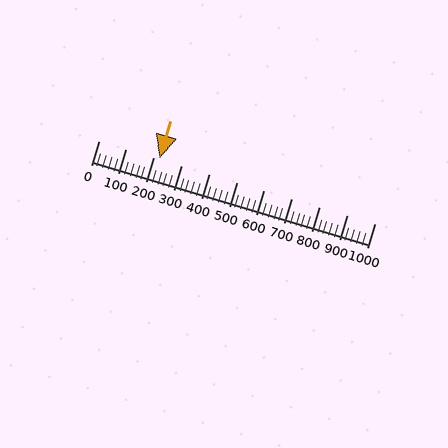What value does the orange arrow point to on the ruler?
The orange arrow points to approximately 220.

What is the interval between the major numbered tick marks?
The major tick marks are spaced 100 units apart.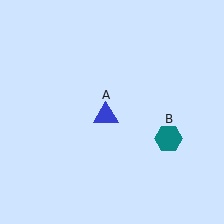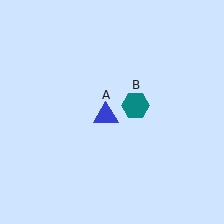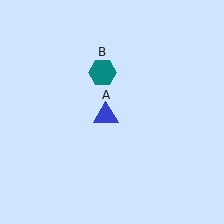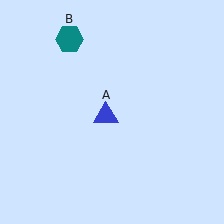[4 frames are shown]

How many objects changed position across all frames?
1 object changed position: teal hexagon (object B).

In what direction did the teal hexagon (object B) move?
The teal hexagon (object B) moved up and to the left.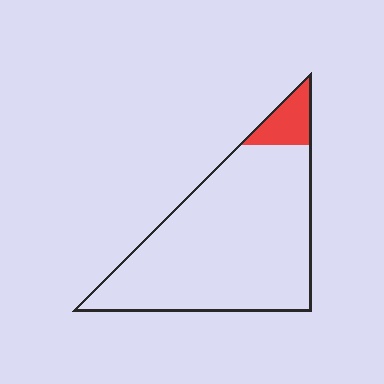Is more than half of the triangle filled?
No.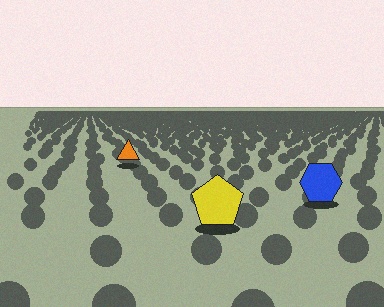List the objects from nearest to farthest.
From nearest to farthest: the yellow pentagon, the blue hexagon, the orange triangle.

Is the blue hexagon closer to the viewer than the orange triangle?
Yes. The blue hexagon is closer — you can tell from the texture gradient: the ground texture is coarser near it.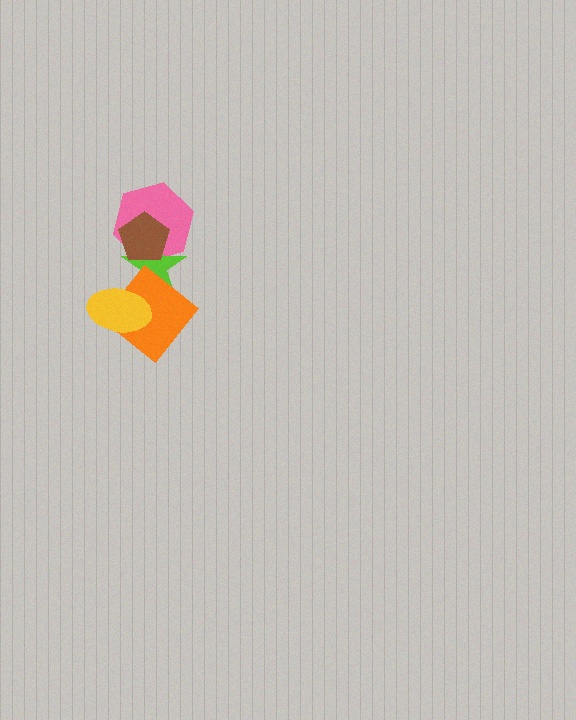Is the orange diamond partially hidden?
Yes, it is partially covered by another shape.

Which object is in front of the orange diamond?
The yellow ellipse is in front of the orange diamond.